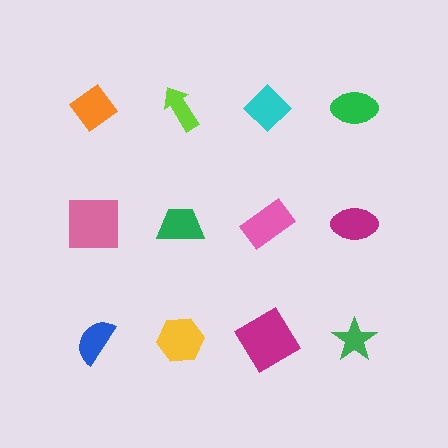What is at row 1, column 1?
An orange diamond.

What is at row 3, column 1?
A blue semicircle.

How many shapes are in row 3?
4 shapes.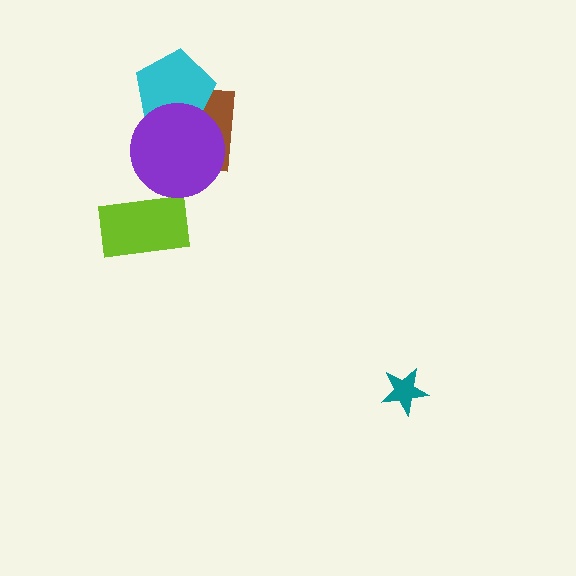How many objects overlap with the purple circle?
2 objects overlap with the purple circle.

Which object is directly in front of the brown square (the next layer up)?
The cyan pentagon is directly in front of the brown square.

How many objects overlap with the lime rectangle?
0 objects overlap with the lime rectangle.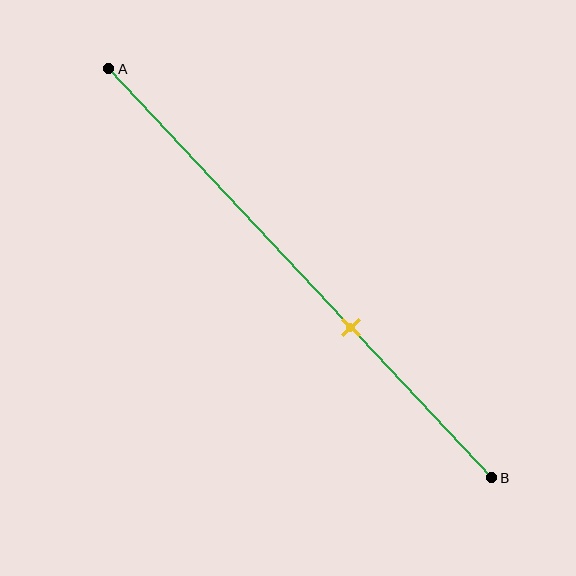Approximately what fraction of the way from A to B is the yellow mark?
The yellow mark is approximately 65% of the way from A to B.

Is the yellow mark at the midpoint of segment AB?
No, the mark is at about 65% from A, not at the 50% midpoint.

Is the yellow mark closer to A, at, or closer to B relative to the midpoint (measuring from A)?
The yellow mark is closer to point B than the midpoint of segment AB.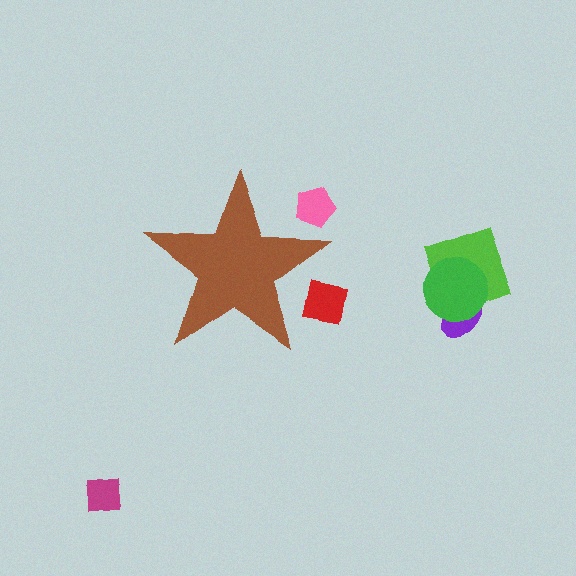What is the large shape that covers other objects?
A brown star.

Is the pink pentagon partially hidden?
Yes, the pink pentagon is partially hidden behind the brown star.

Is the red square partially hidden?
Yes, the red square is partially hidden behind the brown star.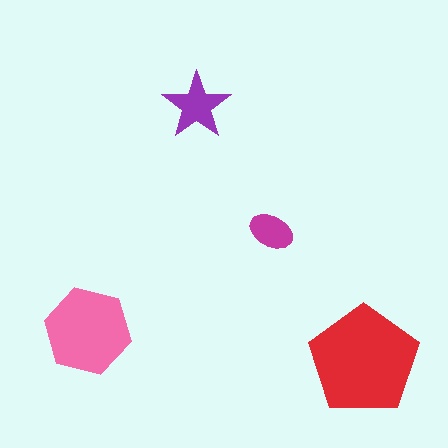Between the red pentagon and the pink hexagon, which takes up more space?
The red pentagon.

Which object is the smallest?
The magenta ellipse.